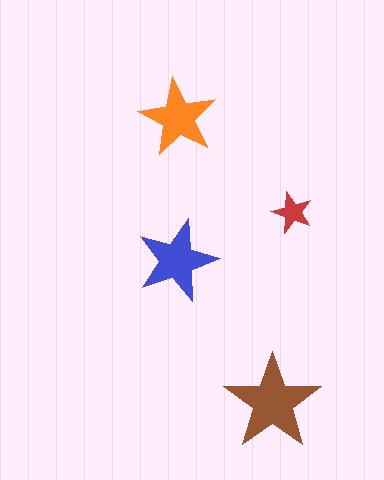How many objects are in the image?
There are 4 objects in the image.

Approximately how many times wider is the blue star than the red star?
About 2 times wider.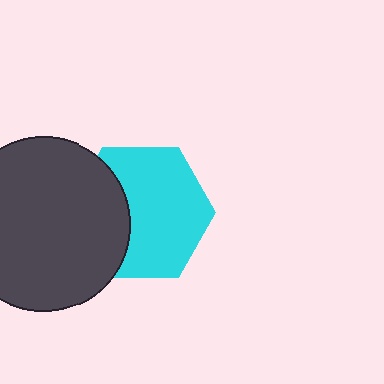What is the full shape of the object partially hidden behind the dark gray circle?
The partially hidden object is a cyan hexagon.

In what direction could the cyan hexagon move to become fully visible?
The cyan hexagon could move right. That would shift it out from behind the dark gray circle entirely.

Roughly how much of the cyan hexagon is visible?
Most of it is visible (roughly 67%).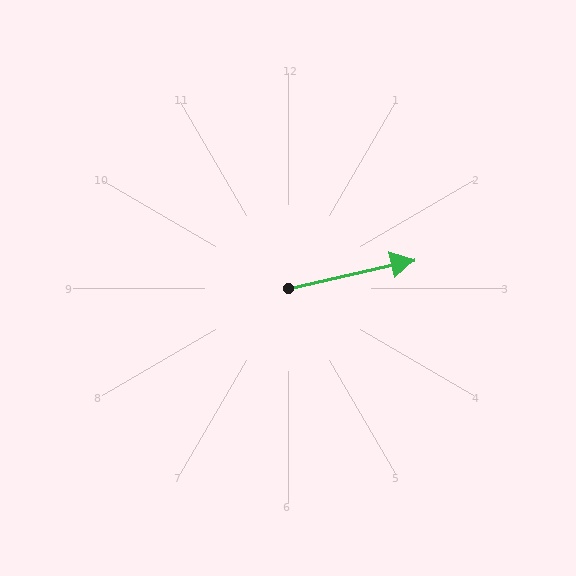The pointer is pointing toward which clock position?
Roughly 3 o'clock.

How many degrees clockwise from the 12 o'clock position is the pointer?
Approximately 77 degrees.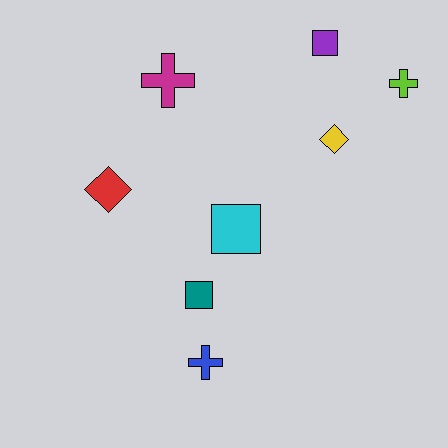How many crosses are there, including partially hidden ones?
There are 3 crosses.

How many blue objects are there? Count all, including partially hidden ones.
There is 1 blue object.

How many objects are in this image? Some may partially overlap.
There are 8 objects.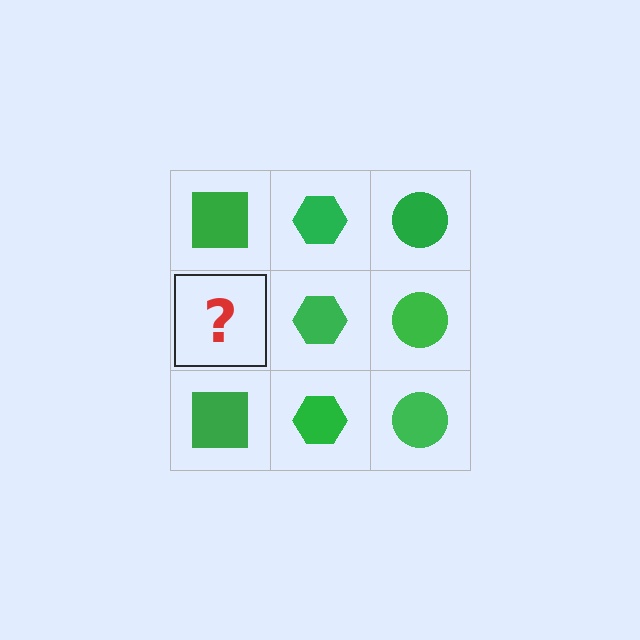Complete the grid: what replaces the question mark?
The question mark should be replaced with a green square.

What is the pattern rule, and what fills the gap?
The rule is that each column has a consistent shape. The gap should be filled with a green square.